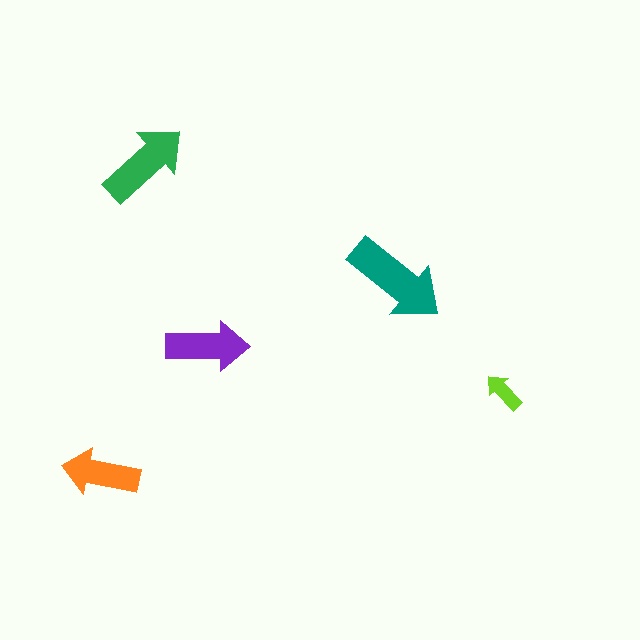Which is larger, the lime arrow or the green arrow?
The green one.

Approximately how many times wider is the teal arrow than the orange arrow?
About 1.5 times wider.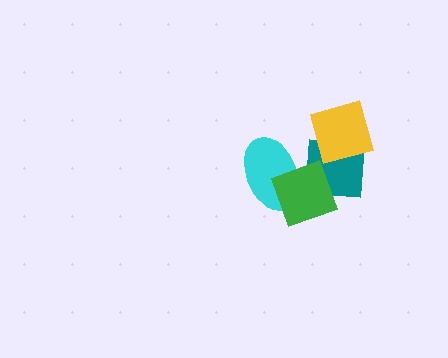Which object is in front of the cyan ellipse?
The green diamond is in front of the cyan ellipse.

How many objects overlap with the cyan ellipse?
2 objects overlap with the cyan ellipse.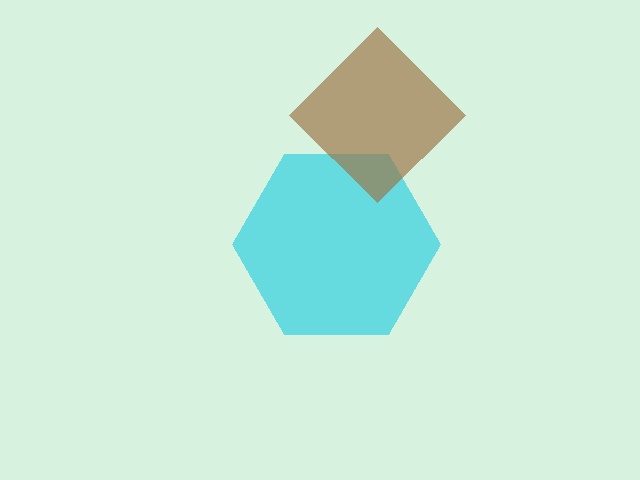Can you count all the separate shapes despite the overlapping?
Yes, there are 2 separate shapes.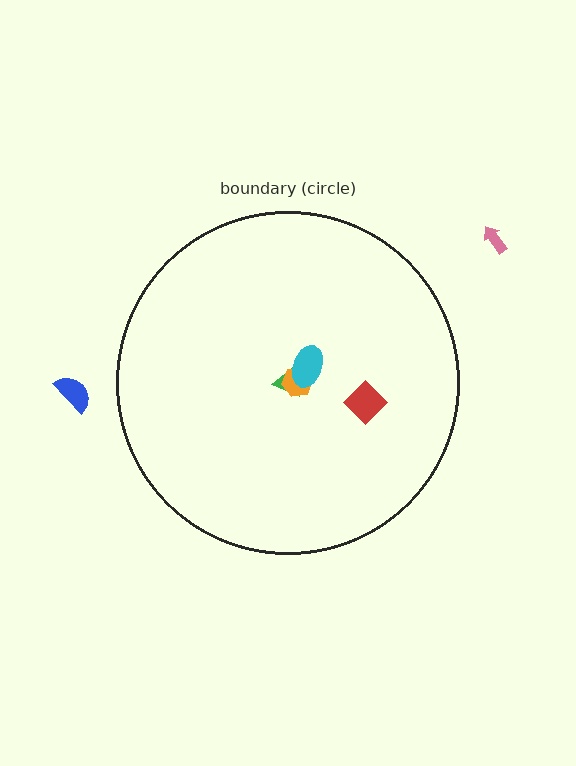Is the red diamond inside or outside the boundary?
Inside.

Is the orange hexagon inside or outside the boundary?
Inside.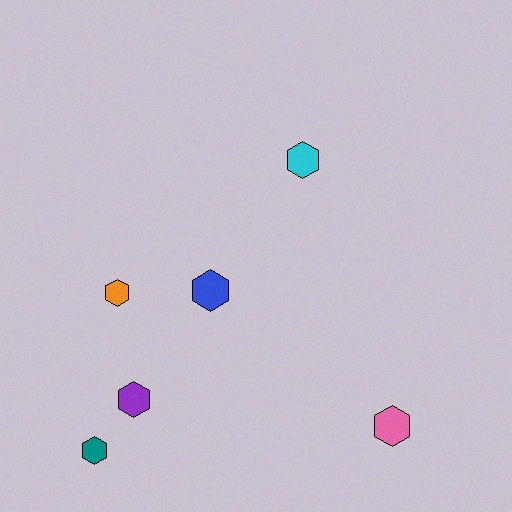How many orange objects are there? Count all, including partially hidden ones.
There is 1 orange object.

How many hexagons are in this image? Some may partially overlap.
There are 6 hexagons.